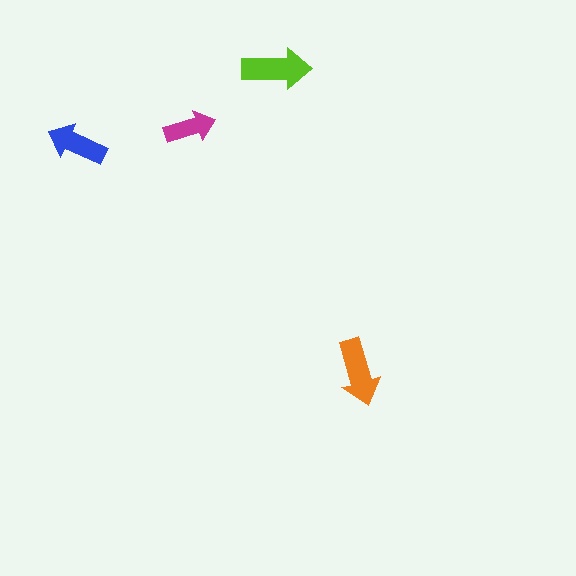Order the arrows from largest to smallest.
the lime one, the orange one, the blue one, the magenta one.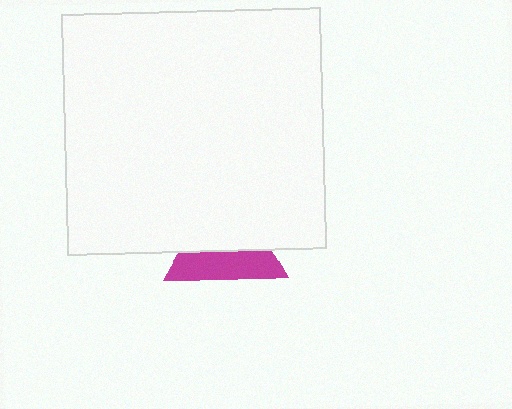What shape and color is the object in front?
The object in front is a white rectangle.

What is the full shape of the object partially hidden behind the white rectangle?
The partially hidden object is a magenta triangle.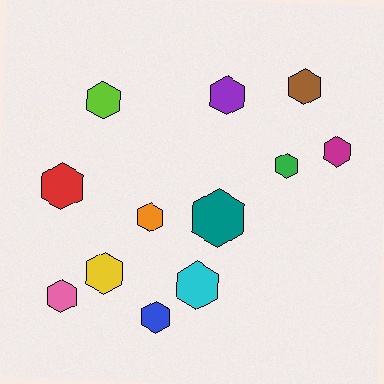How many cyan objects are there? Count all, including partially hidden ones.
There is 1 cyan object.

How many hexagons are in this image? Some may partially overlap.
There are 12 hexagons.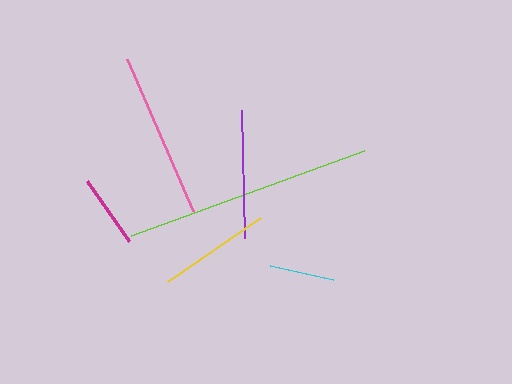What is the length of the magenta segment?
The magenta segment is approximately 73 pixels long.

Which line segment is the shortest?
The cyan line is the shortest at approximately 64 pixels.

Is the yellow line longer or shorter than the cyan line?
The yellow line is longer than the cyan line.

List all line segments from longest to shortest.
From longest to shortest: lime, pink, purple, yellow, magenta, cyan.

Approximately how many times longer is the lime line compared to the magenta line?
The lime line is approximately 3.4 times the length of the magenta line.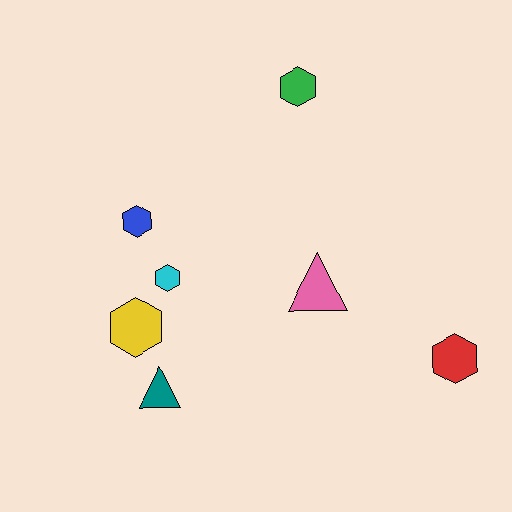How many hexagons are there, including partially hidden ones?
There are 5 hexagons.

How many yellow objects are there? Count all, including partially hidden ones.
There is 1 yellow object.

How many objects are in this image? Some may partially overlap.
There are 7 objects.